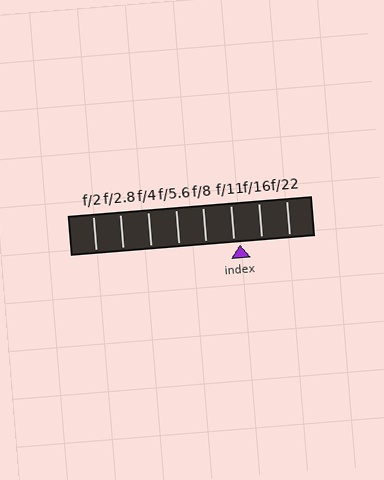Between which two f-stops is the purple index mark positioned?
The index mark is between f/11 and f/16.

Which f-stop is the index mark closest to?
The index mark is closest to f/11.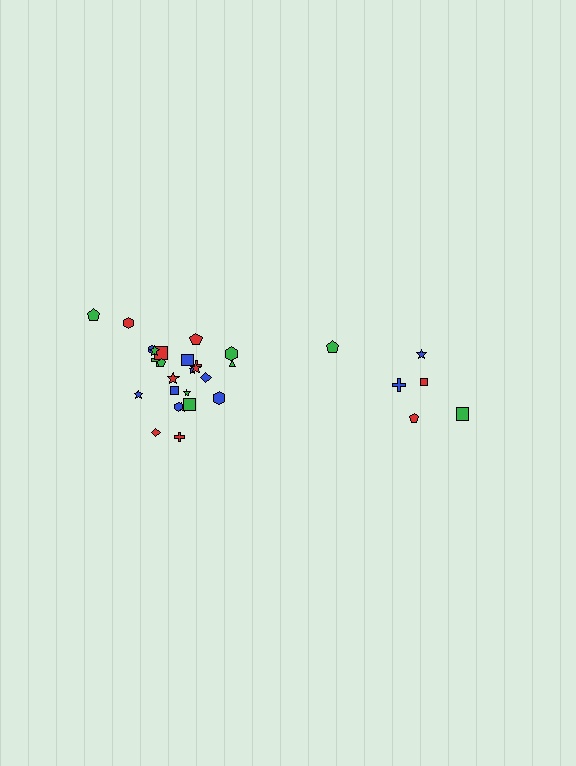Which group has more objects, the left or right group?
The left group.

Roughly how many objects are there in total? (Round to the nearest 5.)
Roughly 30 objects in total.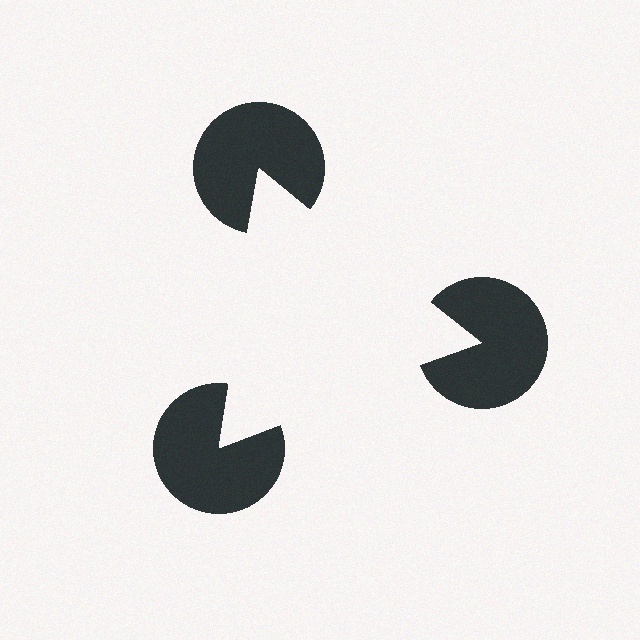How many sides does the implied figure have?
3 sides.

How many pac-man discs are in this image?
There are 3 — one at each vertex of the illusory triangle.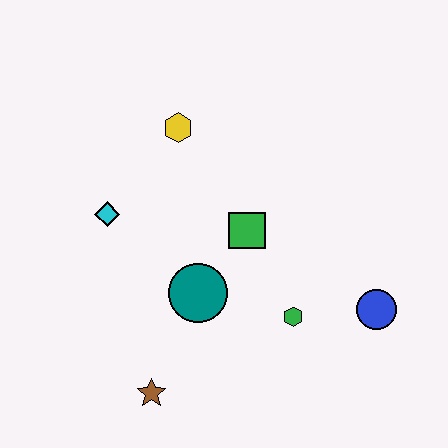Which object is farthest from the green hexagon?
The yellow hexagon is farthest from the green hexagon.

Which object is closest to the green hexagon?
The blue circle is closest to the green hexagon.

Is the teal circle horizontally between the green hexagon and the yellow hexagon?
Yes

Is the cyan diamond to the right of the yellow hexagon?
No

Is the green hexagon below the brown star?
No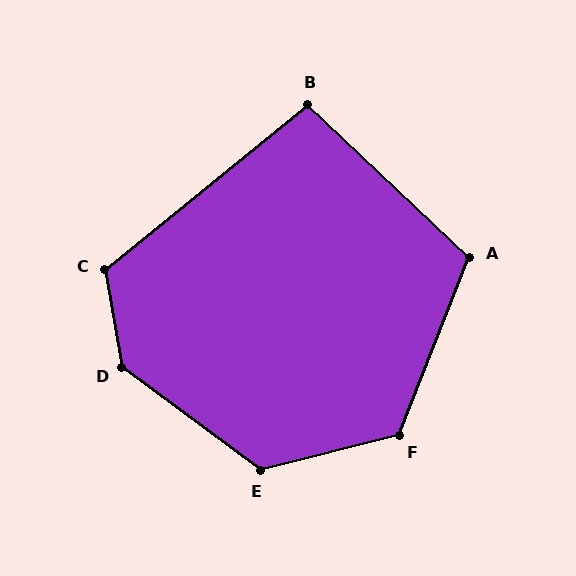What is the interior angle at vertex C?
Approximately 119 degrees (obtuse).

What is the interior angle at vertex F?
Approximately 126 degrees (obtuse).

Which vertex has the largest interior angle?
D, at approximately 136 degrees.